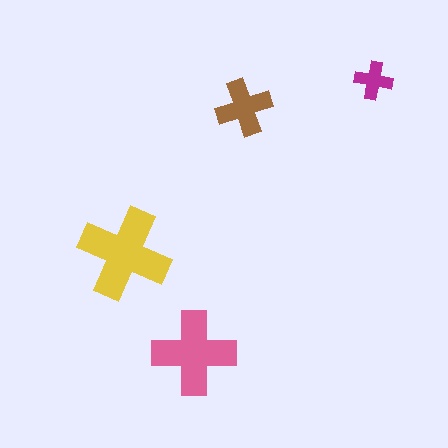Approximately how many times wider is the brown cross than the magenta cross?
About 1.5 times wider.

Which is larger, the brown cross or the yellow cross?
The yellow one.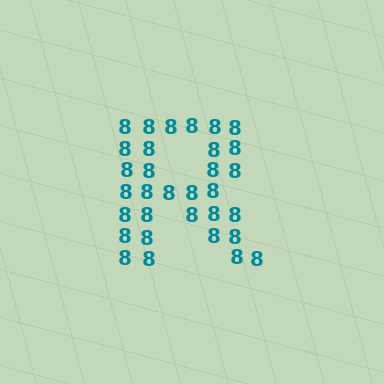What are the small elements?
The small elements are digit 8's.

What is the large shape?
The large shape is the letter R.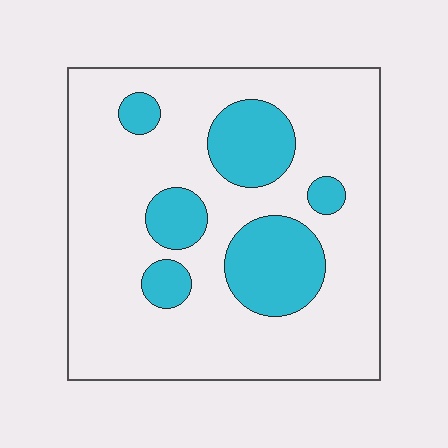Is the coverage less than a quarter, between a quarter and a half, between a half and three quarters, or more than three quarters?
Less than a quarter.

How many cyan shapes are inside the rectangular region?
6.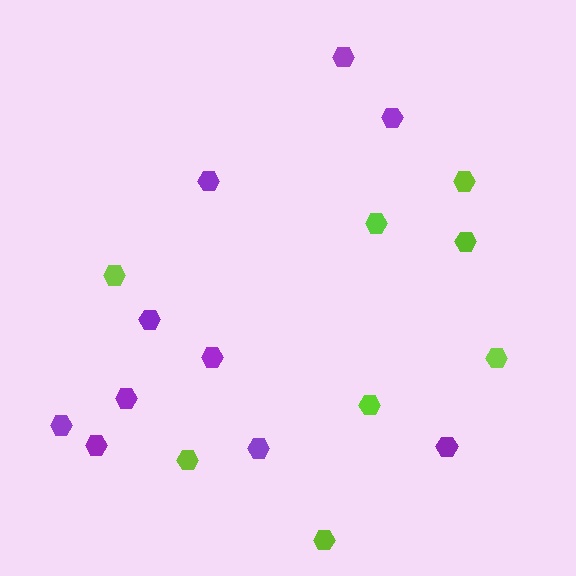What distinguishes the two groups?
There are 2 groups: one group of purple hexagons (10) and one group of lime hexagons (8).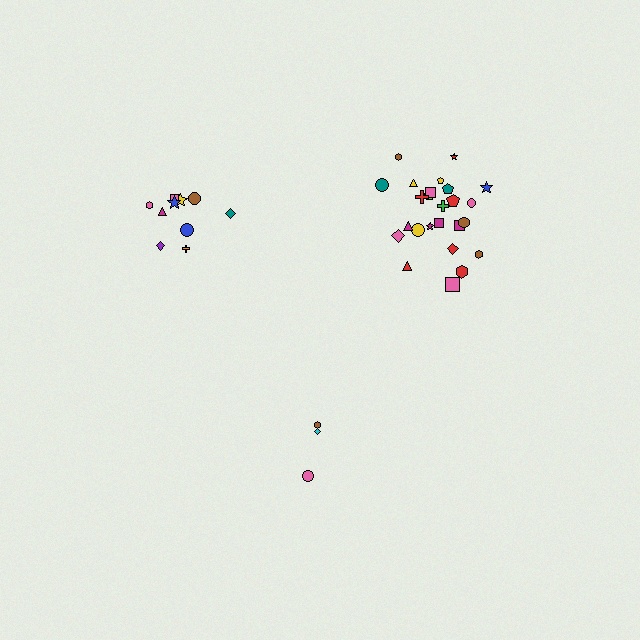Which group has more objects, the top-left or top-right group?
The top-right group.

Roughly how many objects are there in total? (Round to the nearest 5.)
Roughly 40 objects in total.